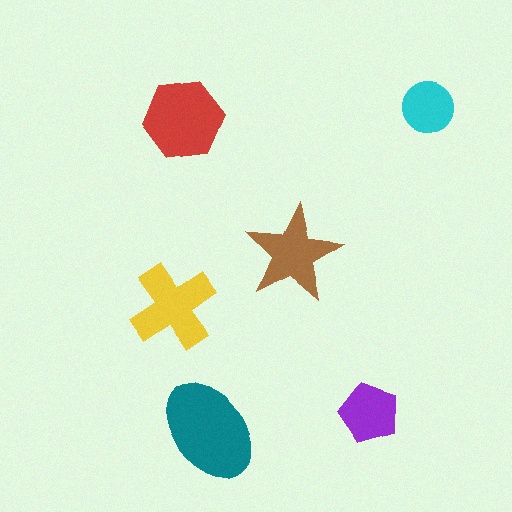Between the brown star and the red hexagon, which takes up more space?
The red hexagon.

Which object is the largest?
The teal ellipse.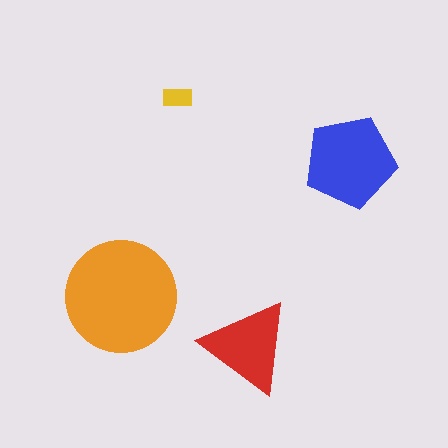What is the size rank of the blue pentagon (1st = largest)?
2nd.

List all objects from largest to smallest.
The orange circle, the blue pentagon, the red triangle, the yellow rectangle.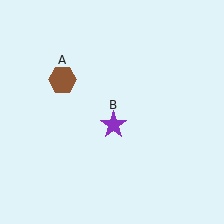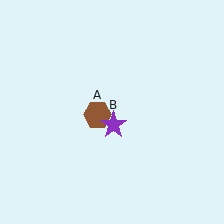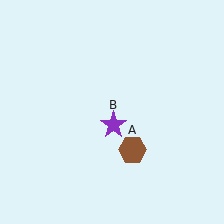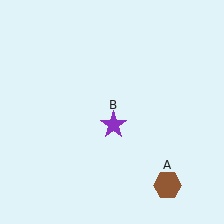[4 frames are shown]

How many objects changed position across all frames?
1 object changed position: brown hexagon (object A).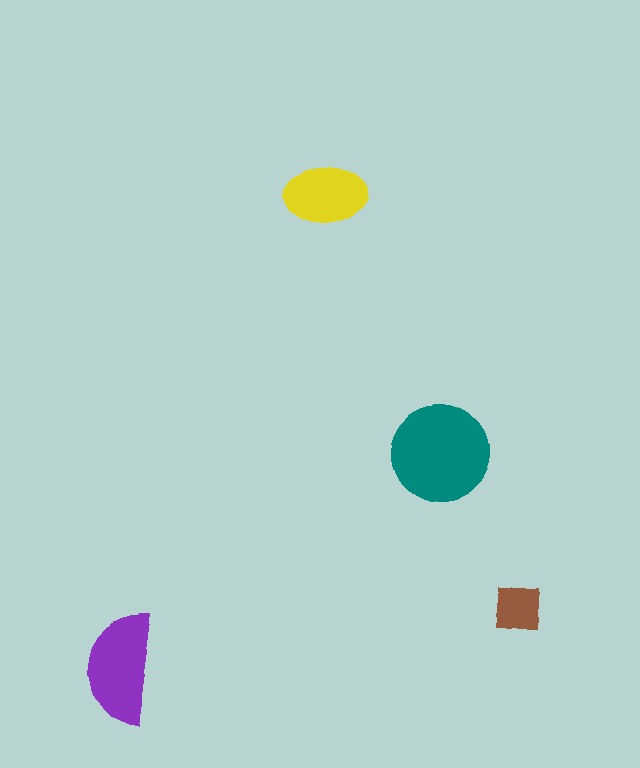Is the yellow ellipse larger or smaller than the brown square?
Larger.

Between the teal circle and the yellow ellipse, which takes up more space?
The teal circle.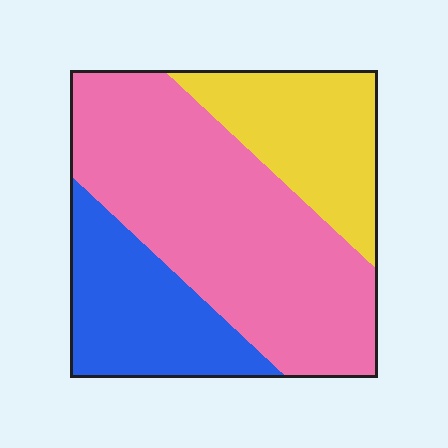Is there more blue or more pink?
Pink.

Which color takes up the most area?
Pink, at roughly 55%.